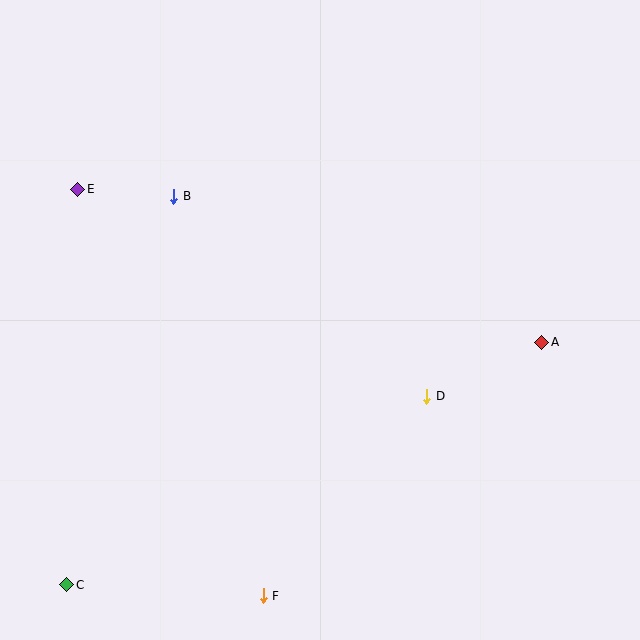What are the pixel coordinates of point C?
Point C is at (67, 585).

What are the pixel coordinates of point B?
Point B is at (174, 197).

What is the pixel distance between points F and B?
The distance between F and B is 409 pixels.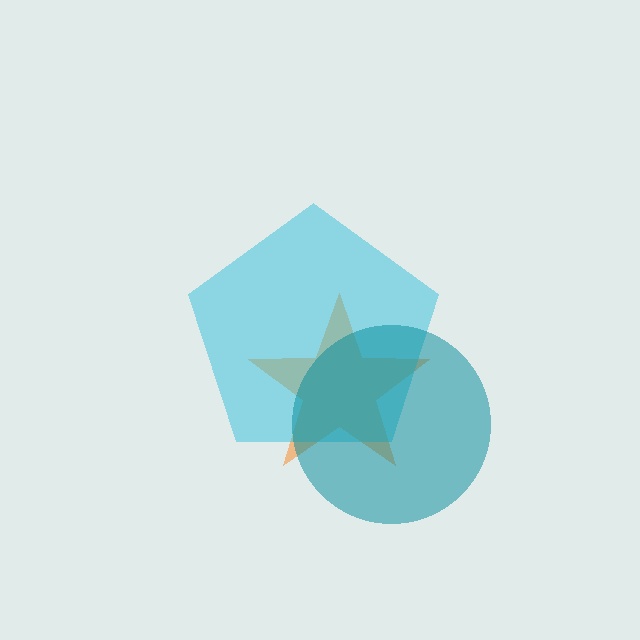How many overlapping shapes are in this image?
There are 3 overlapping shapes in the image.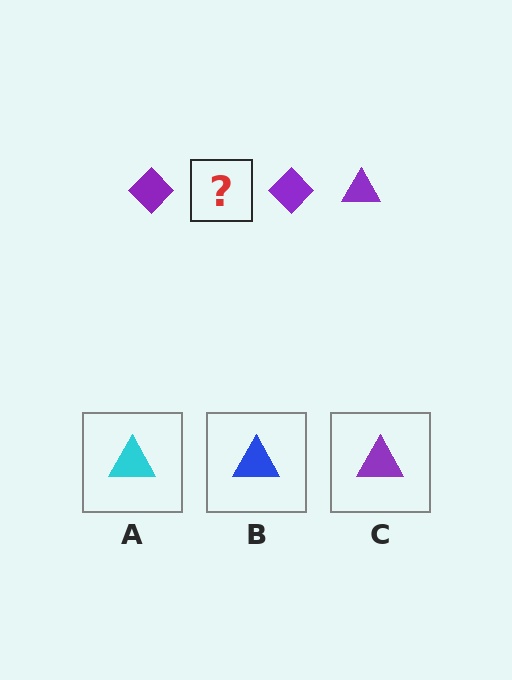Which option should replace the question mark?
Option C.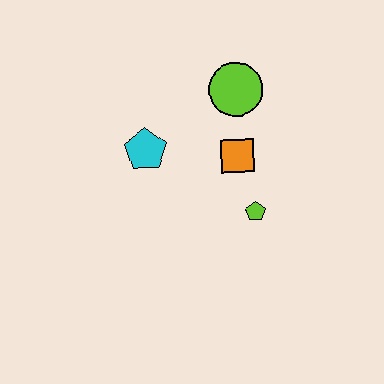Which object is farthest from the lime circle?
The lime pentagon is farthest from the lime circle.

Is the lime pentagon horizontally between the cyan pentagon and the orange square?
No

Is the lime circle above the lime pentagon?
Yes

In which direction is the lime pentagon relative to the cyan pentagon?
The lime pentagon is to the right of the cyan pentagon.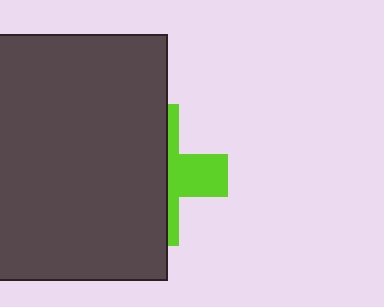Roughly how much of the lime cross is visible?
A small part of it is visible (roughly 36%).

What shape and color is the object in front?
The object in front is a dark gray rectangle.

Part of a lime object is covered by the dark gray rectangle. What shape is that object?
It is a cross.